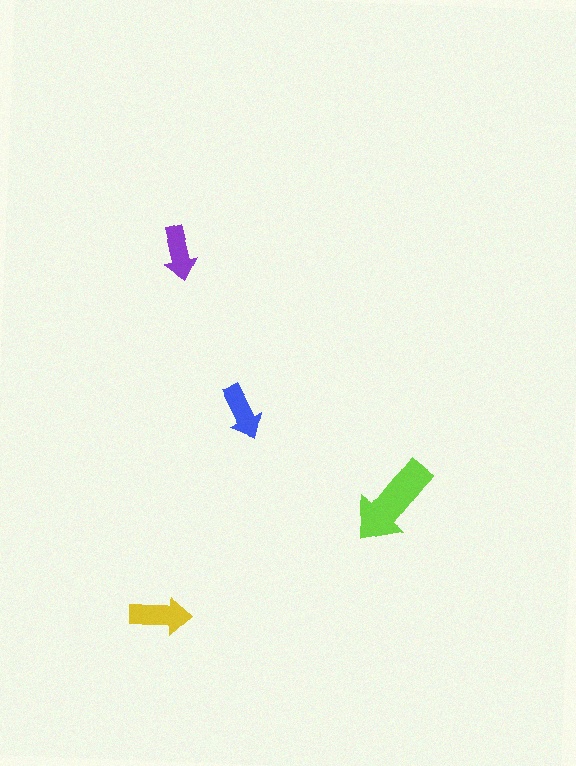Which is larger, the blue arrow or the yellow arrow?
The yellow one.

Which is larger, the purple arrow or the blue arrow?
The blue one.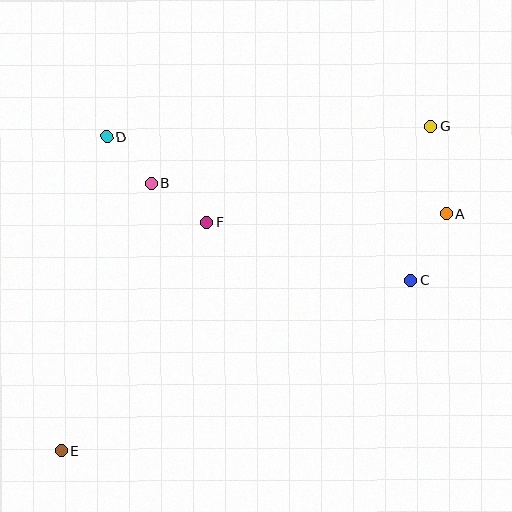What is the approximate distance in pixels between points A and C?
The distance between A and C is approximately 75 pixels.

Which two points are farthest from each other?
Points E and G are farthest from each other.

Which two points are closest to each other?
Points B and D are closest to each other.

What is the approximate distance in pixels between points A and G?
The distance between A and G is approximately 89 pixels.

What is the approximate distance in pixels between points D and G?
The distance between D and G is approximately 325 pixels.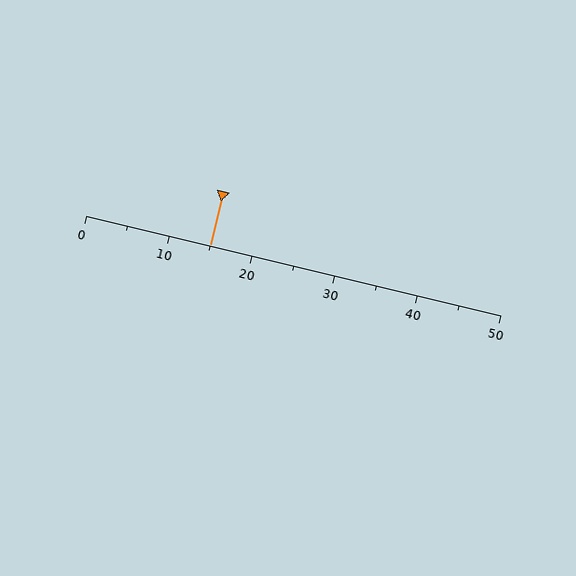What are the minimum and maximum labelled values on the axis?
The axis runs from 0 to 50.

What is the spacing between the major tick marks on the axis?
The major ticks are spaced 10 apart.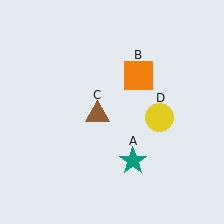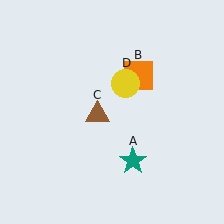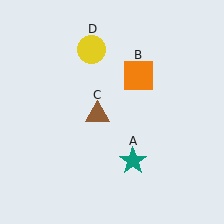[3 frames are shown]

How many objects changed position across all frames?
1 object changed position: yellow circle (object D).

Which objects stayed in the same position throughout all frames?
Teal star (object A) and orange square (object B) and brown triangle (object C) remained stationary.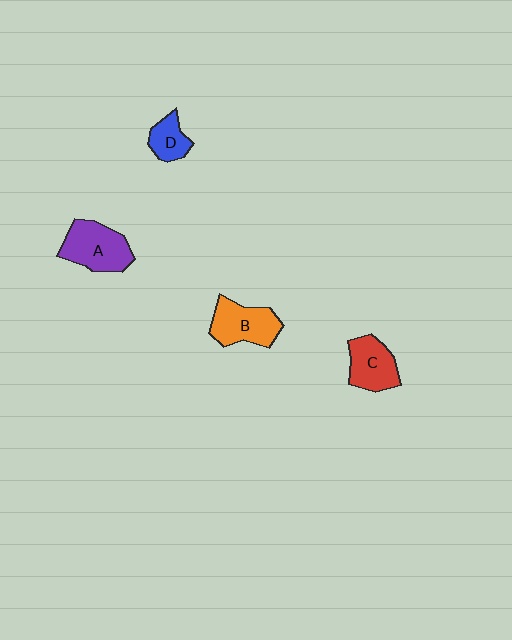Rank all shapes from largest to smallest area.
From largest to smallest: A (purple), B (orange), C (red), D (blue).